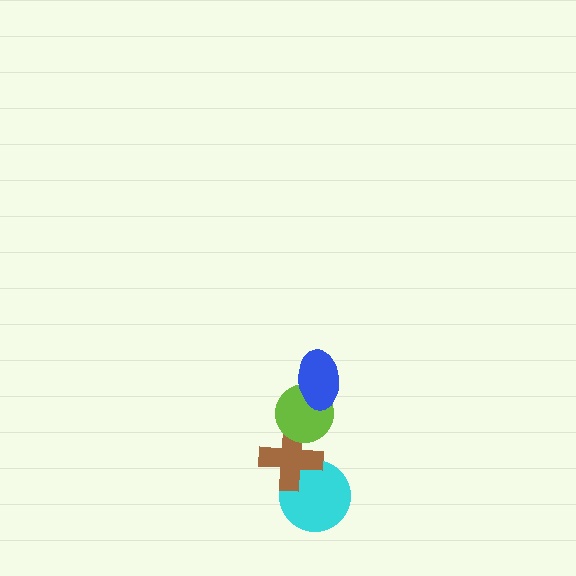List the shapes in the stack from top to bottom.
From top to bottom: the blue ellipse, the lime circle, the brown cross, the cyan circle.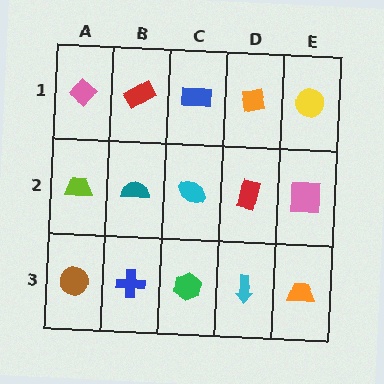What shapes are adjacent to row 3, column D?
A red rectangle (row 2, column D), a green hexagon (row 3, column C), an orange trapezoid (row 3, column E).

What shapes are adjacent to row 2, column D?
An orange square (row 1, column D), a cyan arrow (row 3, column D), a cyan ellipse (row 2, column C), a pink square (row 2, column E).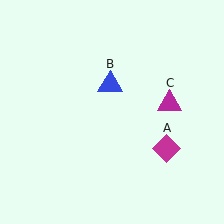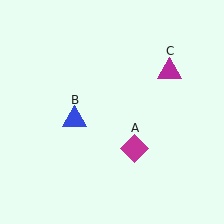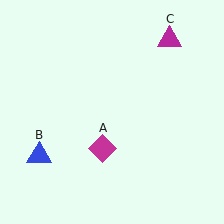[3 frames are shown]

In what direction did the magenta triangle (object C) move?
The magenta triangle (object C) moved up.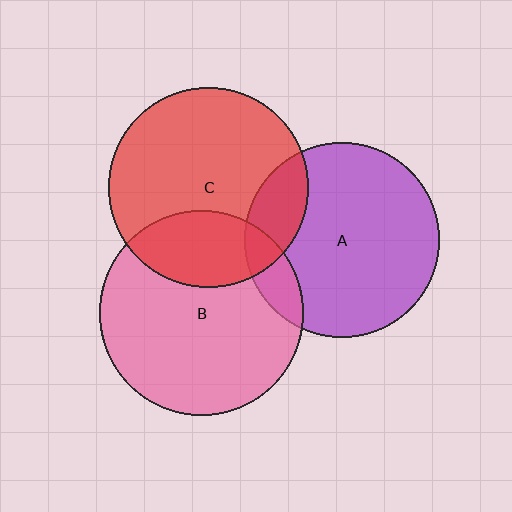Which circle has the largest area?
Circle B (pink).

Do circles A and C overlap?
Yes.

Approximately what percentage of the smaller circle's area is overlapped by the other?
Approximately 15%.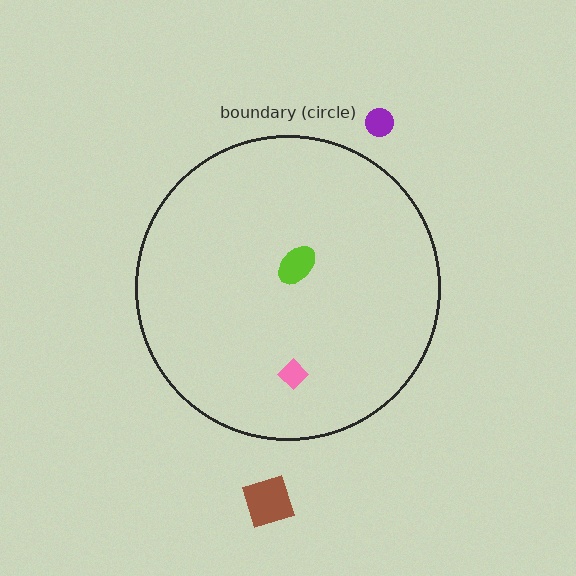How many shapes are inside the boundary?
2 inside, 2 outside.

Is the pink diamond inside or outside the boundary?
Inside.